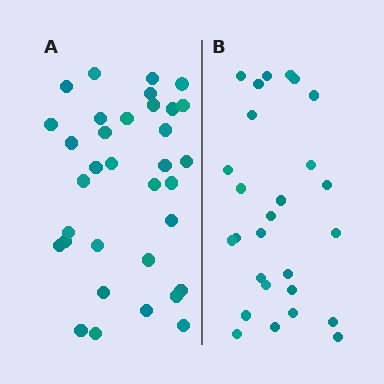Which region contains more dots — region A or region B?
Region A (the left region) has more dots.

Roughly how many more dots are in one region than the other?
Region A has roughly 8 or so more dots than region B.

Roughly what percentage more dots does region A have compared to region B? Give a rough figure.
About 25% more.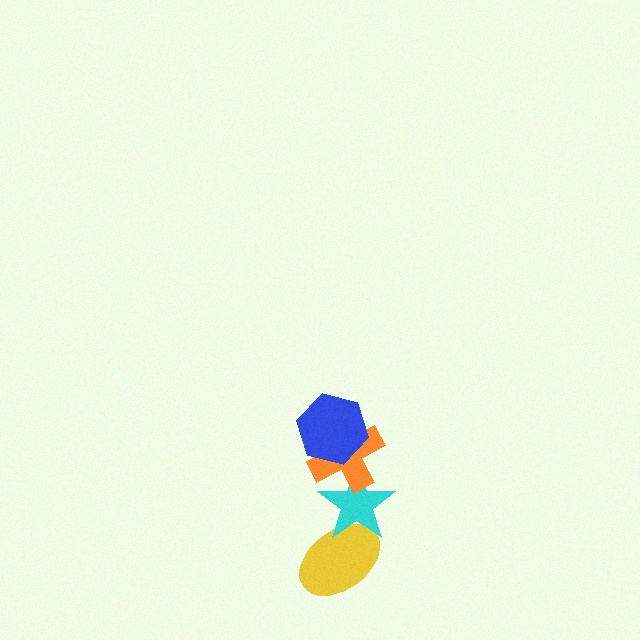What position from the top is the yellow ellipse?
The yellow ellipse is 4th from the top.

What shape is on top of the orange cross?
The blue hexagon is on top of the orange cross.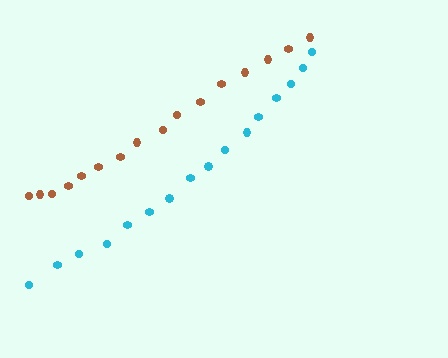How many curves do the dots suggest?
There are 2 distinct paths.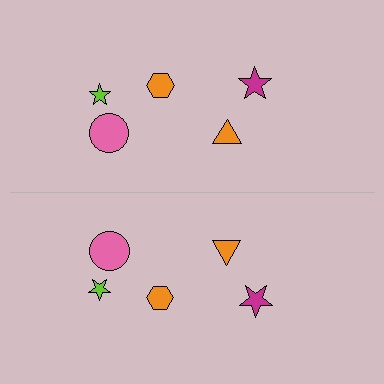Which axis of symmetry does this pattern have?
The pattern has a horizontal axis of symmetry running through the center of the image.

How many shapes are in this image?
There are 10 shapes in this image.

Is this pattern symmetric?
Yes, this pattern has bilateral (reflection) symmetry.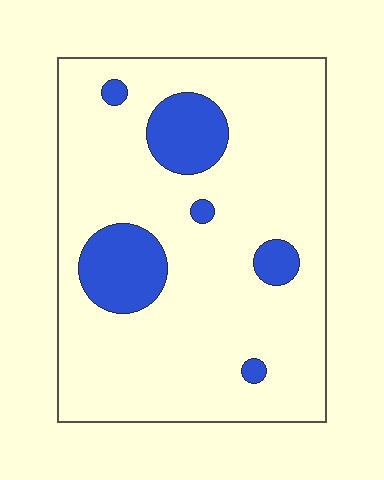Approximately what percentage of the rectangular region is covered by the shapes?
Approximately 15%.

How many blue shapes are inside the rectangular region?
6.